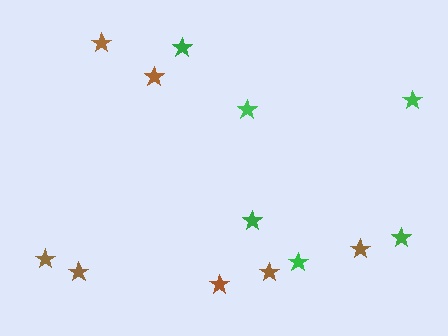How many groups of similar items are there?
There are 2 groups: one group of brown stars (7) and one group of green stars (6).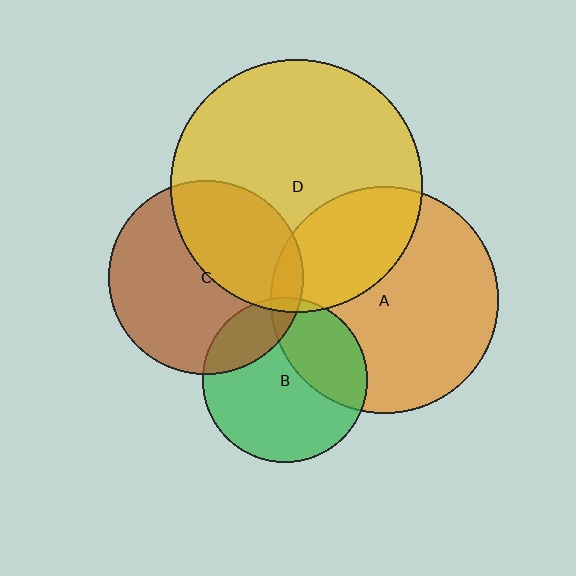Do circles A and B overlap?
Yes.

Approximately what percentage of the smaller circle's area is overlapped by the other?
Approximately 30%.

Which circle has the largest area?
Circle D (yellow).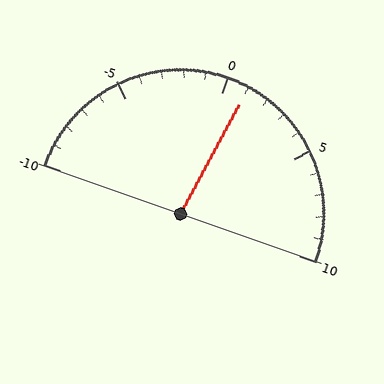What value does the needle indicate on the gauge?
The needle indicates approximately 1.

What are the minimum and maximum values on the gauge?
The gauge ranges from -10 to 10.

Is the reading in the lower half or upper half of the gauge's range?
The reading is in the upper half of the range (-10 to 10).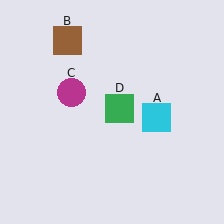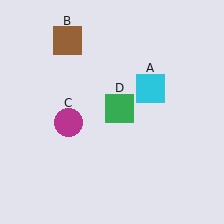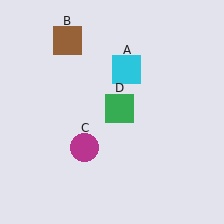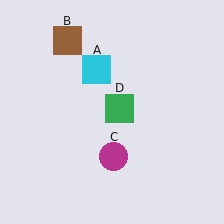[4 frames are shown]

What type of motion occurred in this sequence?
The cyan square (object A), magenta circle (object C) rotated counterclockwise around the center of the scene.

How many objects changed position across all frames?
2 objects changed position: cyan square (object A), magenta circle (object C).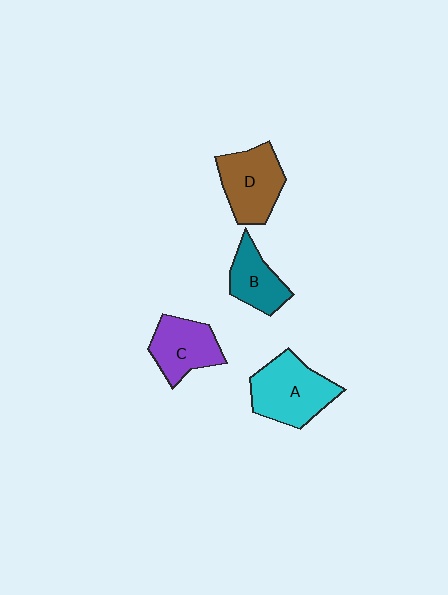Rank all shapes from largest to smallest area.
From largest to smallest: A (cyan), D (brown), C (purple), B (teal).